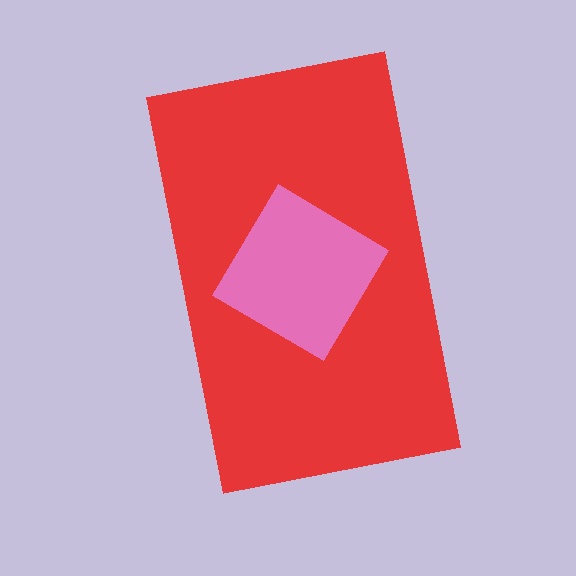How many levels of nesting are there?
2.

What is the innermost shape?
The pink diamond.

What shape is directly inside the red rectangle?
The pink diamond.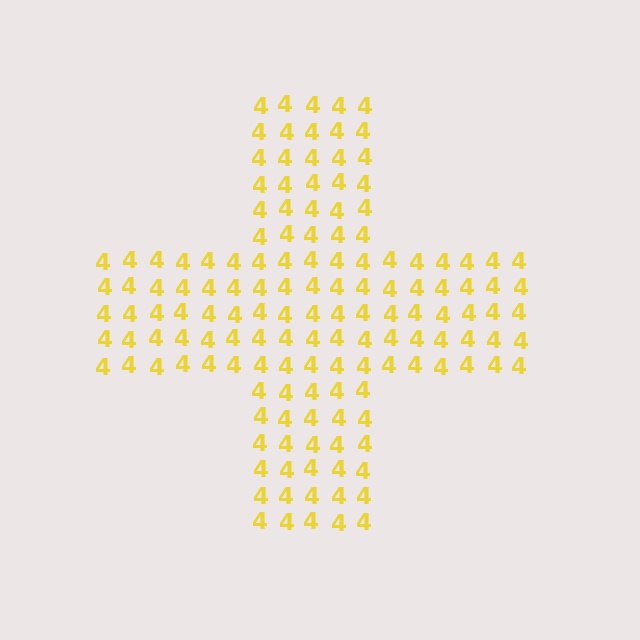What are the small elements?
The small elements are digit 4's.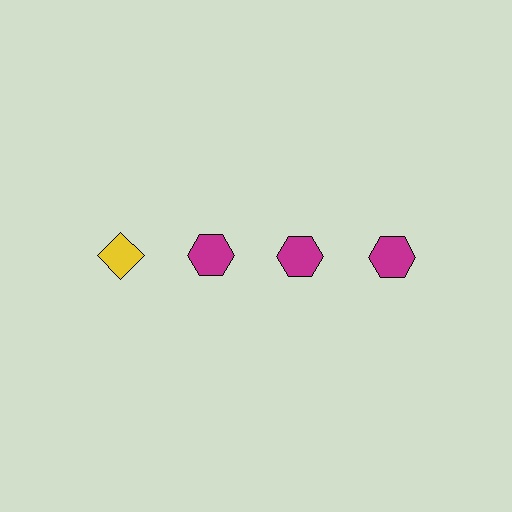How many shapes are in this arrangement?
There are 4 shapes arranged in a grid pattern.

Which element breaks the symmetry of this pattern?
The yellow diamond in the top row, leftmost column breaks the symmetry. All other shapes are magenta hexagons.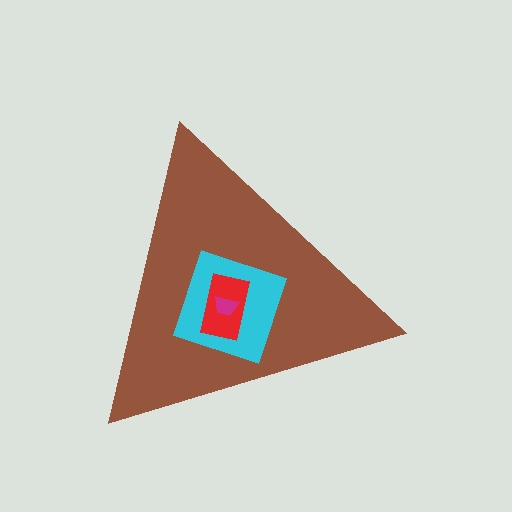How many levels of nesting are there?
4.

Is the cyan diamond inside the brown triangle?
Yes.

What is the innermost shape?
The magenta trapezoid.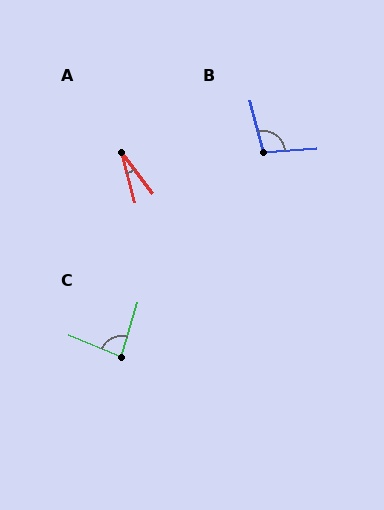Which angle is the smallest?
A, at approximately 23 degrees.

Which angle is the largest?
B, at approximately 100 degrees.